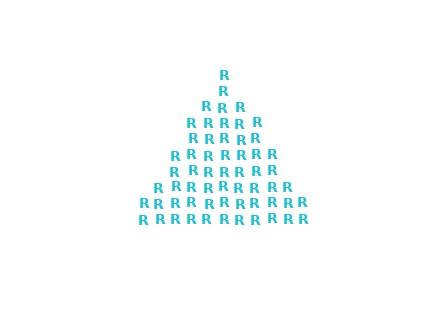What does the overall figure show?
The overall figure shows a triangle.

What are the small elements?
The small elements are letter R's.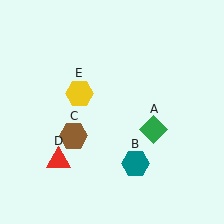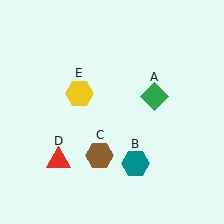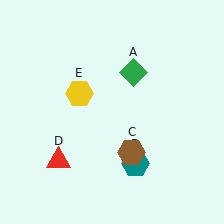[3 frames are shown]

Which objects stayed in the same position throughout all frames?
Teal hexagon (object B) and red triangle (object D) and yellow hexagon (object E) remained stationary.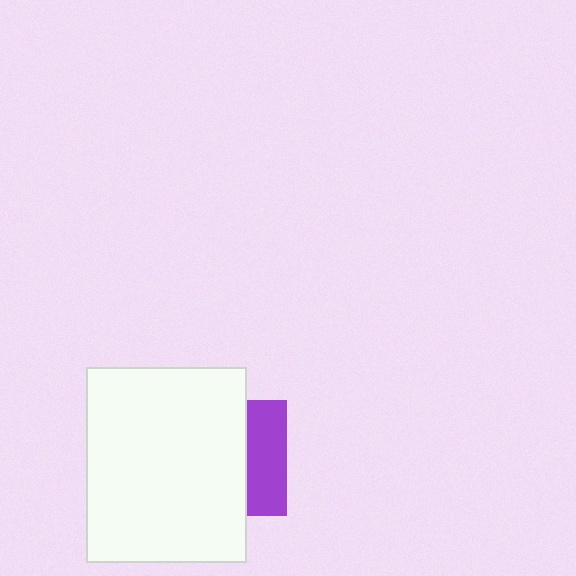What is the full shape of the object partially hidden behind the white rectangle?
The partially hidden object is a purple square.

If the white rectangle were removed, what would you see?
You would see the complete purple square.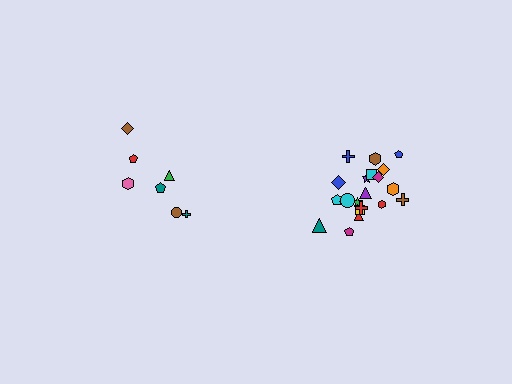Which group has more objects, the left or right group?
The right group.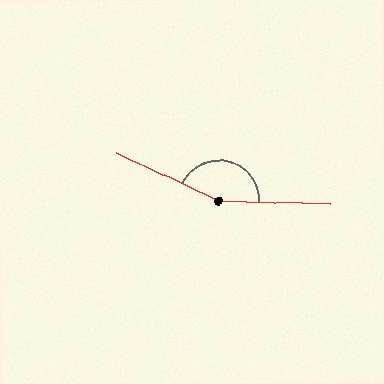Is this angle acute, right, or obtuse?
It is obtuse.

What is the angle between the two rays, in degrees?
Approximately 156 degrees.